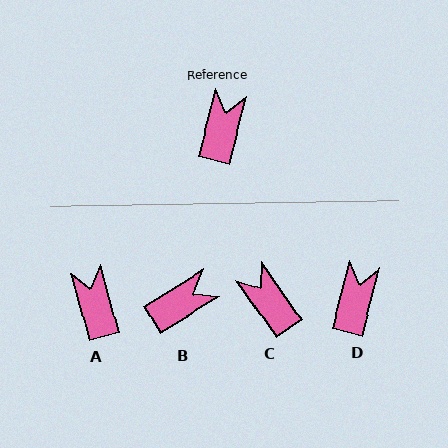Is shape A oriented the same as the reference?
No, it is off by about 30 degrees.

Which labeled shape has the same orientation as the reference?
D.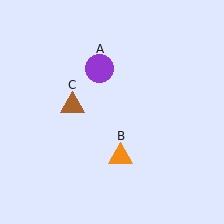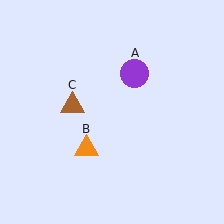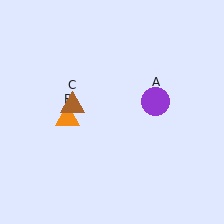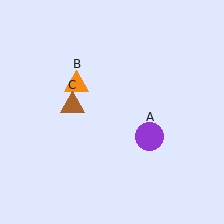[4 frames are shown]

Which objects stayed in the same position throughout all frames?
Brown triangle (object C) remained stationary.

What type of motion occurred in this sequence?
The purple circle (object A), orange triangle (object B) rotated clockwise around the center of the scene.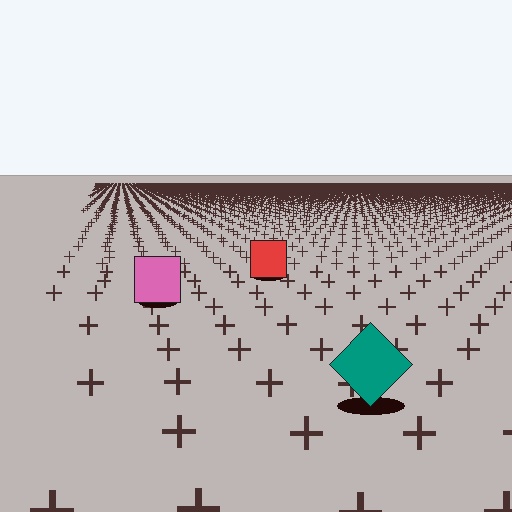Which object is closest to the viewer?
The teal diamond is closest. The texture marks near it are larger and more spread out.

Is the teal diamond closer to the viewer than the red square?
Yes. The teal diamond is closer — you can tell from the texture gradient: the ground texture is coarser near it.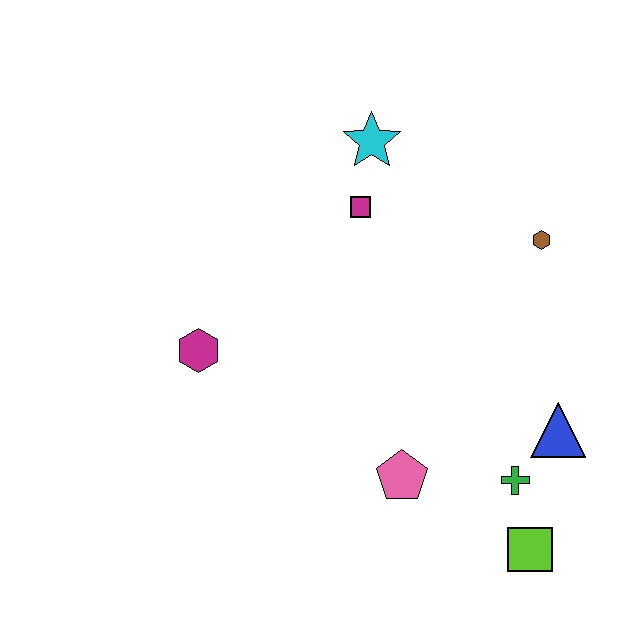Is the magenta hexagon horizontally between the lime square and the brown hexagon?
No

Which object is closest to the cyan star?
The magenta square is closest to the cyan star.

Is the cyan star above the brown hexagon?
Yes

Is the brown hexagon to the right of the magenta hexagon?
Yes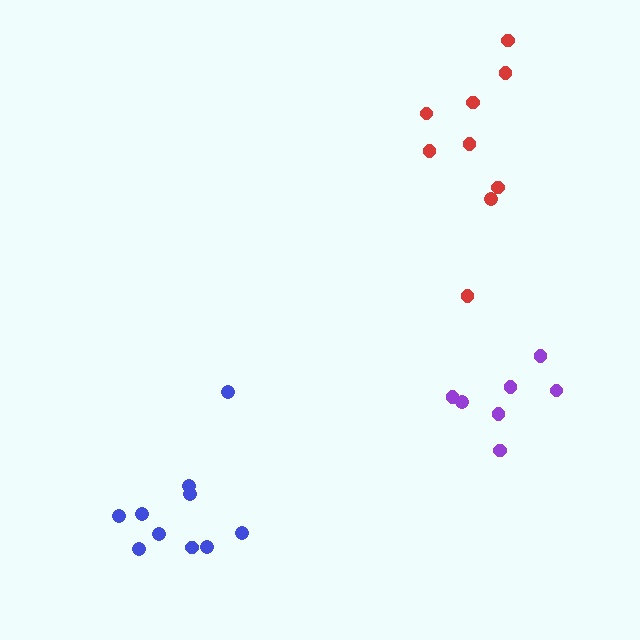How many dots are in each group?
Group 1: 9 dots, Group 2: 7 dots, Group 3: 10 dots (26 total).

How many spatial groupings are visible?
There are 3 spatial groupings.